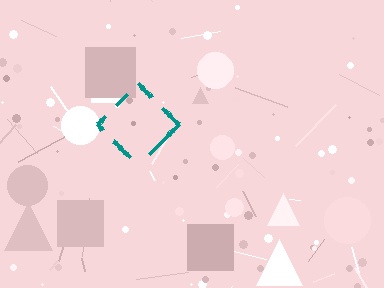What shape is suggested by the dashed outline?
The dashed outline suggests a diamond.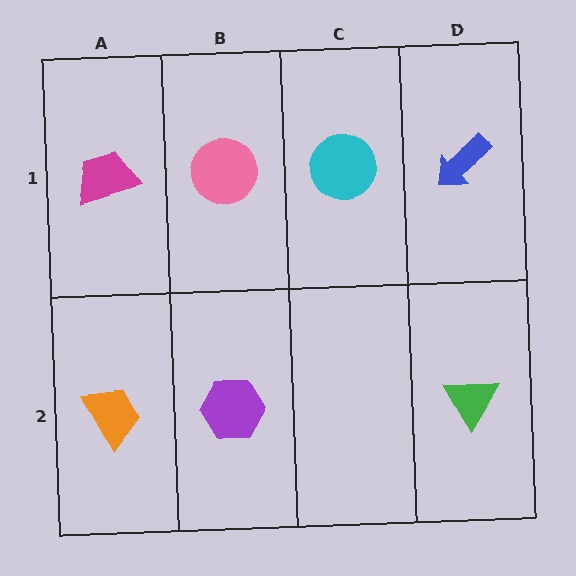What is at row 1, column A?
A magenta trapezoid.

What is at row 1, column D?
A blue arrow.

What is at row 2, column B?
A purple hexagon.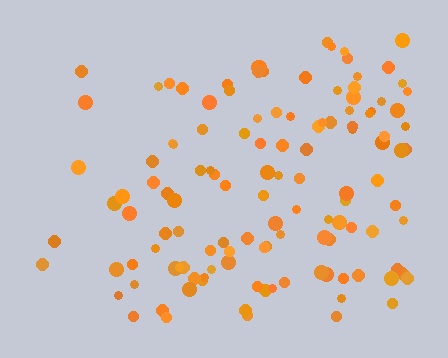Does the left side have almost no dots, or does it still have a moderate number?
Still a moderate number, just noticeably fewer than the right.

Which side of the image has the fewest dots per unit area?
The left.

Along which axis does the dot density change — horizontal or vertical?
Horizontal.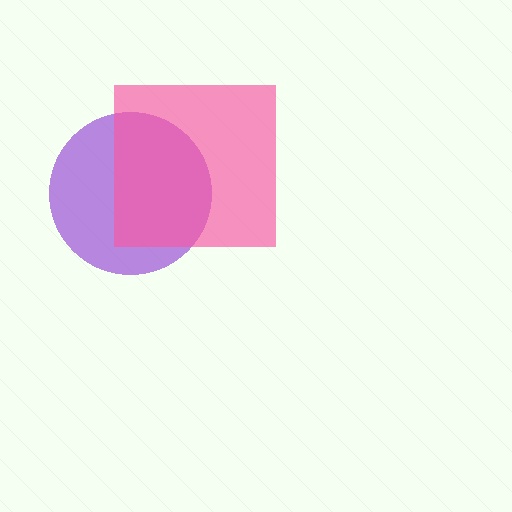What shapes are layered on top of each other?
The layered shapes are: a purple circle, a pink square.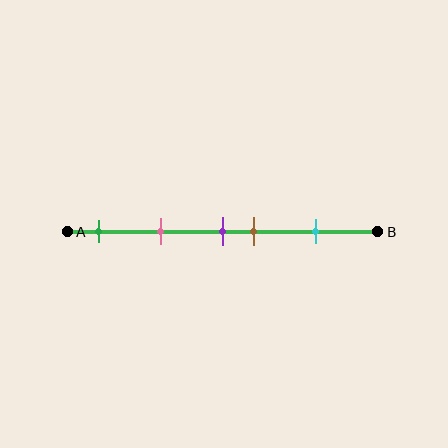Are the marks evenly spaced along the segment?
No, the marks are not evenly spaced.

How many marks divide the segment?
There are 5 marks dividing the segment.